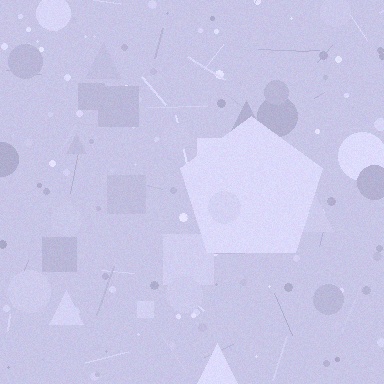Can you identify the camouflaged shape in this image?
The camouflaged shape is a pentagon.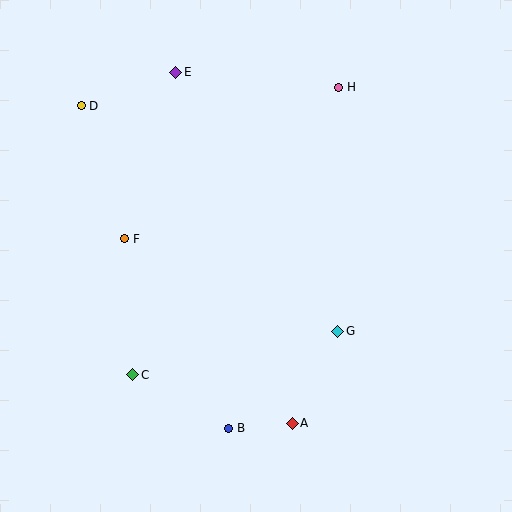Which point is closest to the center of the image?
Point G at (337, 331) is closest to the center.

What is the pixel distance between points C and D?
The distance between C and D is 274 pixels.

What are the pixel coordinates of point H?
Point H is at (339, 87).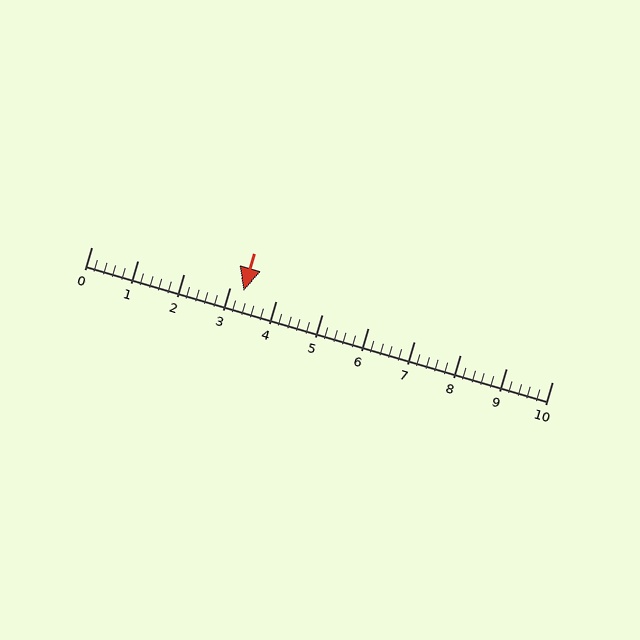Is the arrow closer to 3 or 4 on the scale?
The arrow is closer to 3.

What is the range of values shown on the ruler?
The ruler shows values from 0 to 10.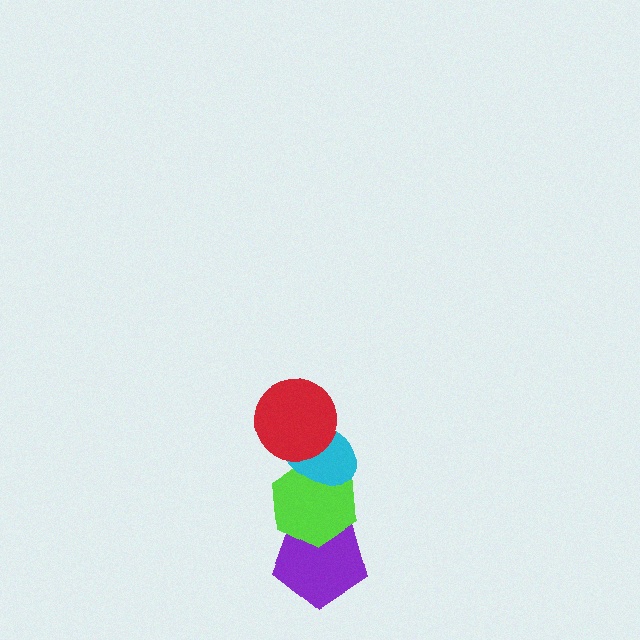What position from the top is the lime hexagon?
The lime hexagon is 3rd from the top.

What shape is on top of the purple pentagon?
The lime hexagon is on top of the purple pentagon.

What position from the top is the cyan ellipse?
The cyan ellipse is 2nd from the top.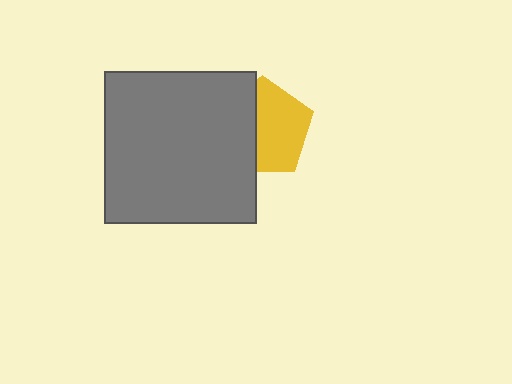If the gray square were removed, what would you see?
You would see the complete yellow pentagon.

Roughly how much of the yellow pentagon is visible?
About half of it is visible (roughly 57%).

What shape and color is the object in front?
The object in front is a gray square.